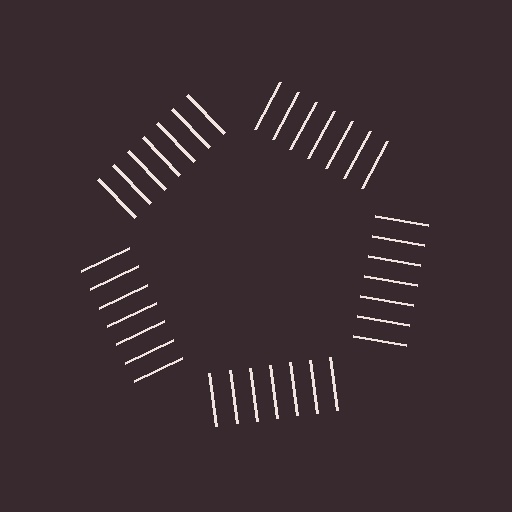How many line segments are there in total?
35 — 7 along each of the 5 edges.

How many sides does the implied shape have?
5 sides — the line-ends trace a pentagon.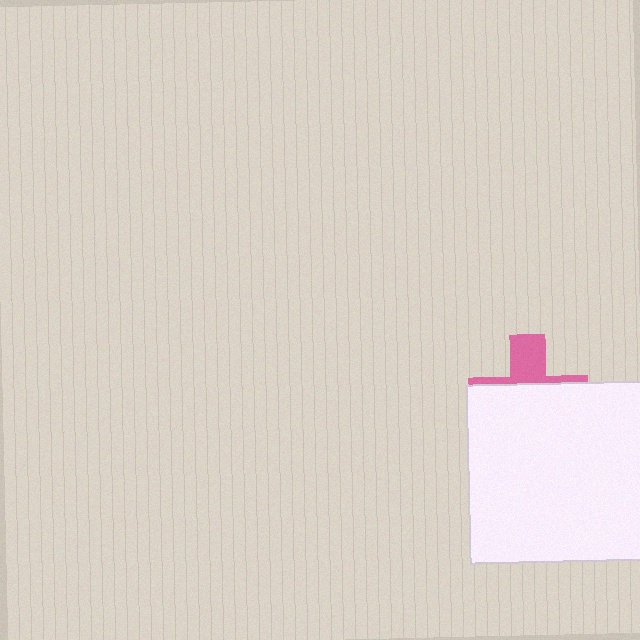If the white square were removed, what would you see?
You would see the complete pink cross.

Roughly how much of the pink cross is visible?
A small part of it is visible (roughly 30%).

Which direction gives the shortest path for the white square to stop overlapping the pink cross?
Moving down gives the shortest separation.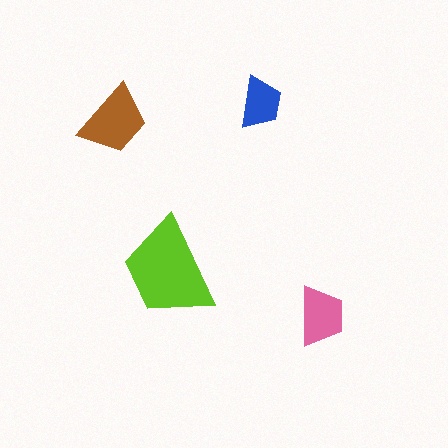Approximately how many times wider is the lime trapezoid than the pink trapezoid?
About 1.5 times wider.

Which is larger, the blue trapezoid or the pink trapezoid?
The pink one.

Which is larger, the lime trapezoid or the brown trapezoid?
The lime one.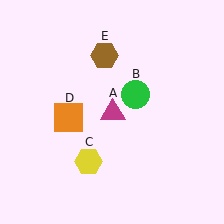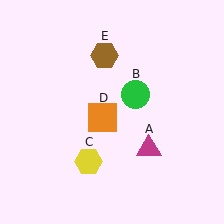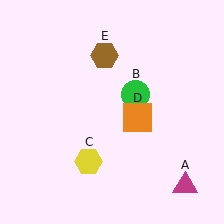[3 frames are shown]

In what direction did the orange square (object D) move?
The orange square (object D) moved right.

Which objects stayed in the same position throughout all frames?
Green circle (object B) and yellow hexagon (object C) and brown hexagon (object E) remained stationary.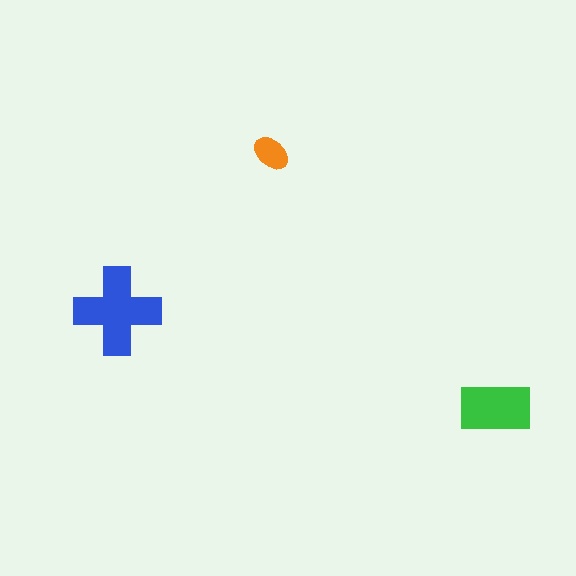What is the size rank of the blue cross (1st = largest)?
1st.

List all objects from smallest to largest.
The orange ellipse, the green rectangle, the blue cross.